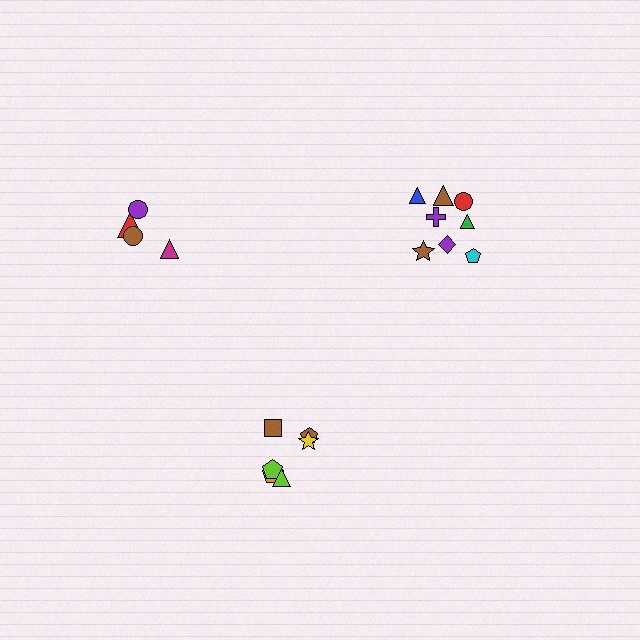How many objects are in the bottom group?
There are 6 objects.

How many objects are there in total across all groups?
There are 18 objects.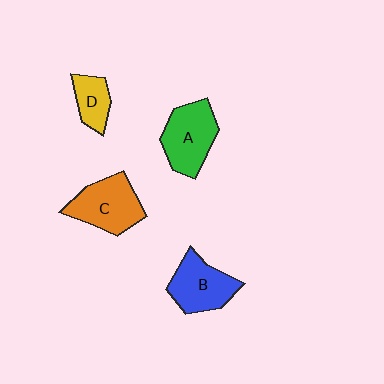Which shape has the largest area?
Shape C (orange).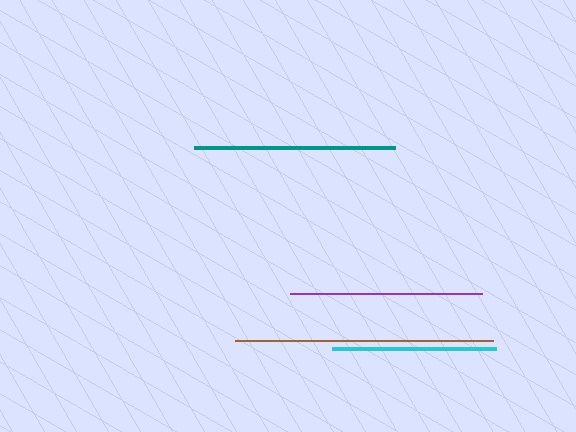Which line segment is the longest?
The brown line is the longest at approximately 258 pixels.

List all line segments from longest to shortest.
From longest to shortest: brown, teal, purple, cyan.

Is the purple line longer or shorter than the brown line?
The brown line is longer than the purple line.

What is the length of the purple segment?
The purple segment is approximately 192 pixels long.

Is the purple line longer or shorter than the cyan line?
The purple line is longer than the cyan line.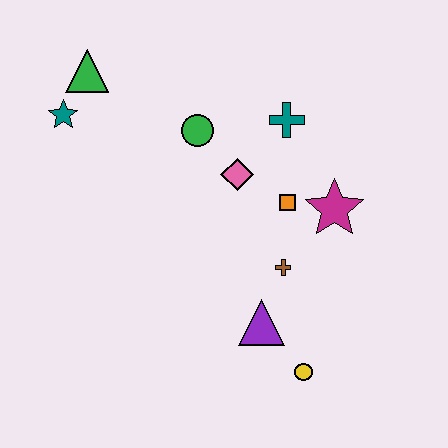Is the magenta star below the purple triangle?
No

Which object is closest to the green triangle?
The teal star is closest to the green triangle.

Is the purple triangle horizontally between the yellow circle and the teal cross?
No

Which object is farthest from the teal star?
The yellow circle is farthest from the teal star.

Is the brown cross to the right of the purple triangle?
Yes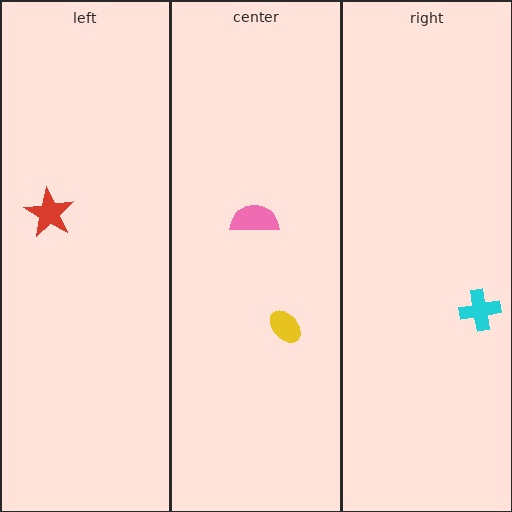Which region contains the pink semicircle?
The center region.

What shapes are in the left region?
The red star.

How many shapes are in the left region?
1.